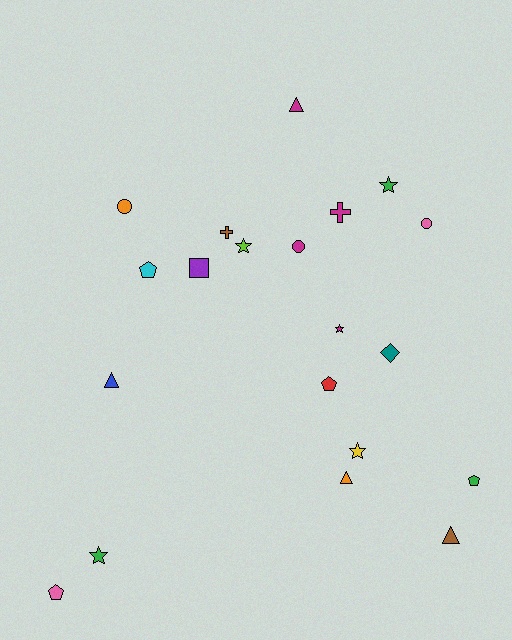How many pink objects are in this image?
There are 2 pink objects.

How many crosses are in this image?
There are 2 crosses.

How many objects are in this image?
There are 20 objects.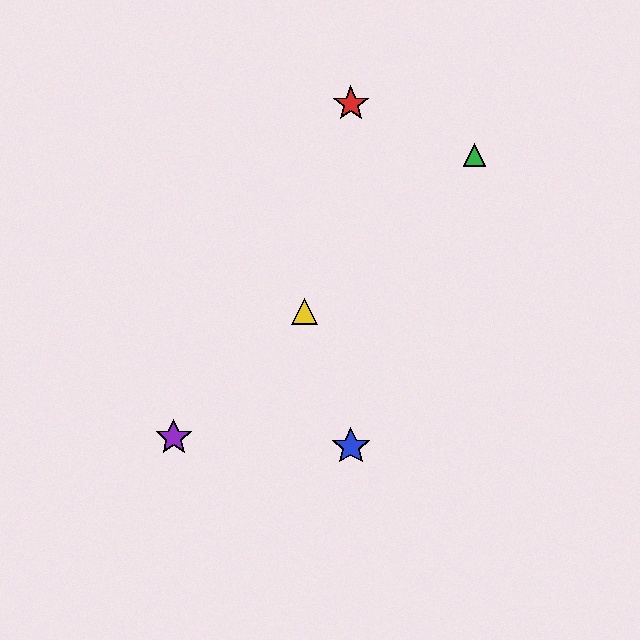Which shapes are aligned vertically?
The red star, the blue star are aligned vertically.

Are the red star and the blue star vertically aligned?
Yes, both are at x≈351.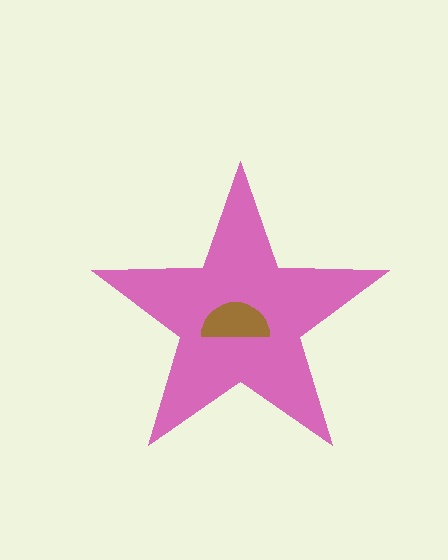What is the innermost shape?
The brown semicircle.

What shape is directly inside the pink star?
The brown semicircle.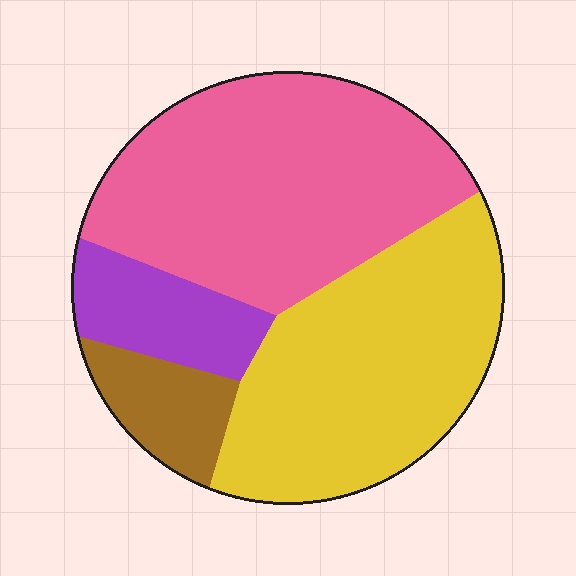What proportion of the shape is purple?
Purple takes up less than a sixth of the shape.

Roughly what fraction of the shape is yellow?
Yellow takes up about three eighths (3/8) of the shape.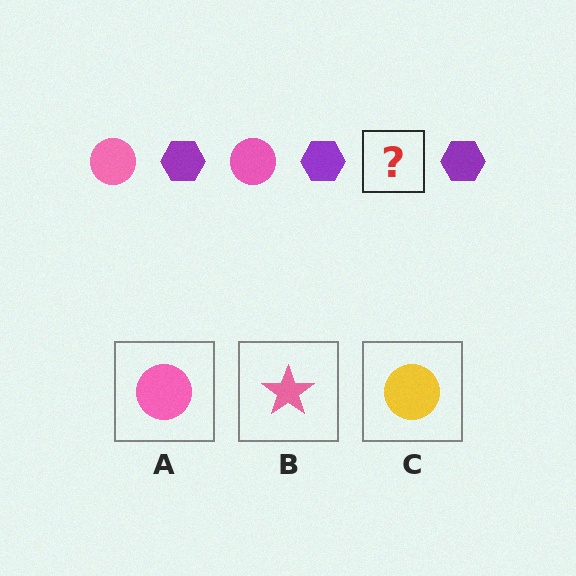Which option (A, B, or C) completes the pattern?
A.